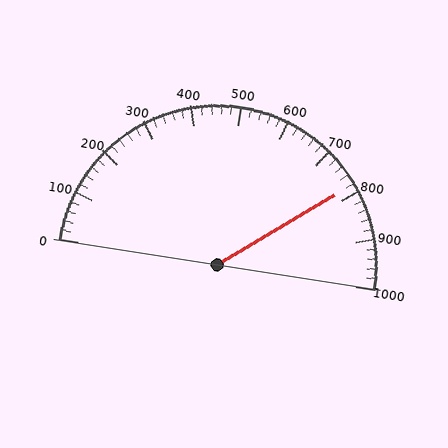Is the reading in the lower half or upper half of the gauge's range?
The reading is in the upper half of the range (0 to 1000).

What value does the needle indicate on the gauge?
The needle indicates approximately 780.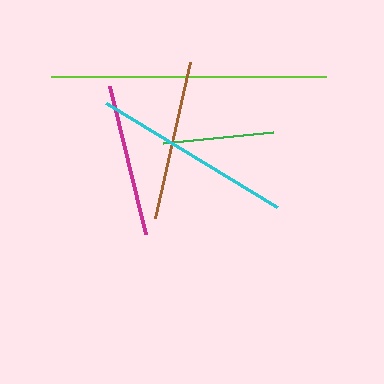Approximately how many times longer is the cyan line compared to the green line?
The cyan line is approximately 1.8 times the length of the green line.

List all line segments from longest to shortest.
From longest to shortest: lime, cyan, brown, magenta, green.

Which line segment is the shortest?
The green line is the shortest at approximately 110 pixels.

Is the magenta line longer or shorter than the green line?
The magenta line is longer than the green line.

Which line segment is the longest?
The lime line is the longest at approximately 275 pixels.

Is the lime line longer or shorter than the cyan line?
The lime line is longer than the cyan line.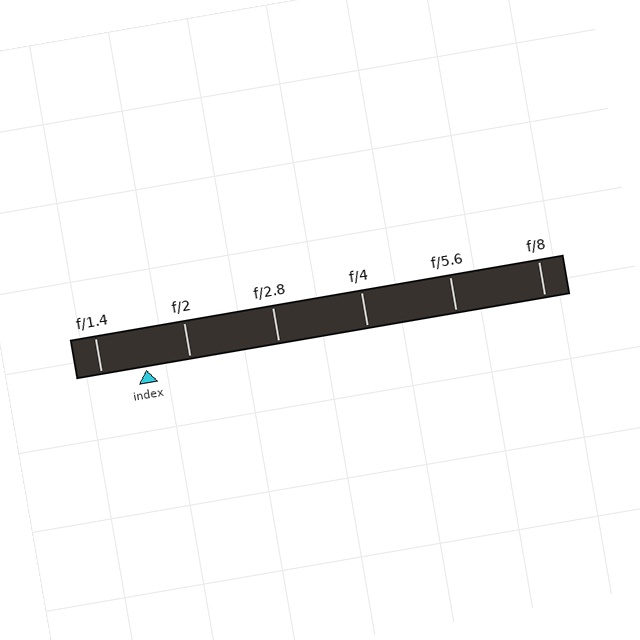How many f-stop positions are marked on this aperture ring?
There are 6 f-stop positions marked.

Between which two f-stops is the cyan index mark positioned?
The index mark is between f/1.4 and f/2.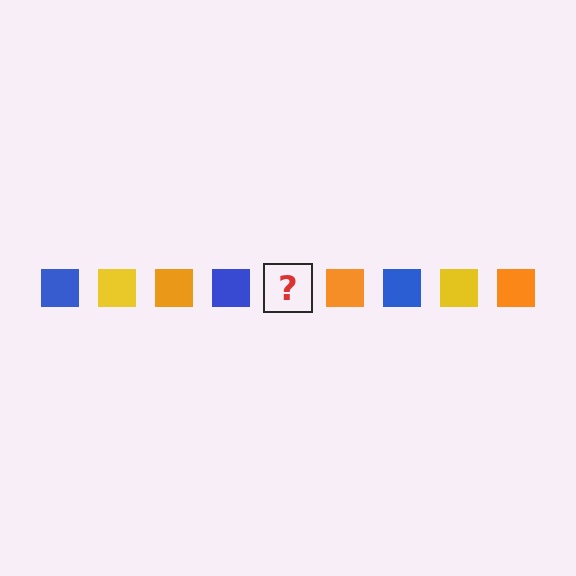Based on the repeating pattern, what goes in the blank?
The blank should be a yellow square.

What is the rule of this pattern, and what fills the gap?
The rule is that the pattern cycles through blue, yellow, orange squares. The gap should be filled with a yellow square.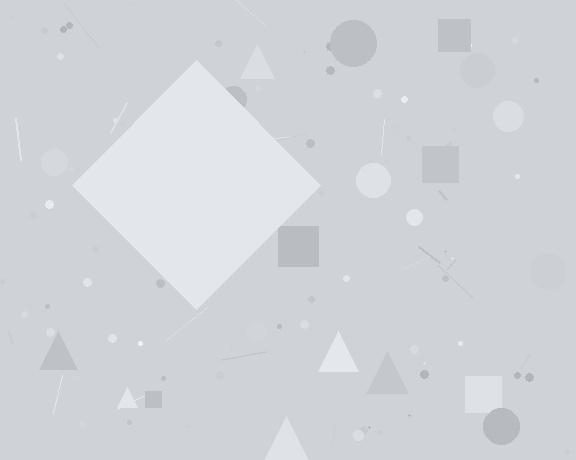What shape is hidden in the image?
A diamond is hidden in the image.